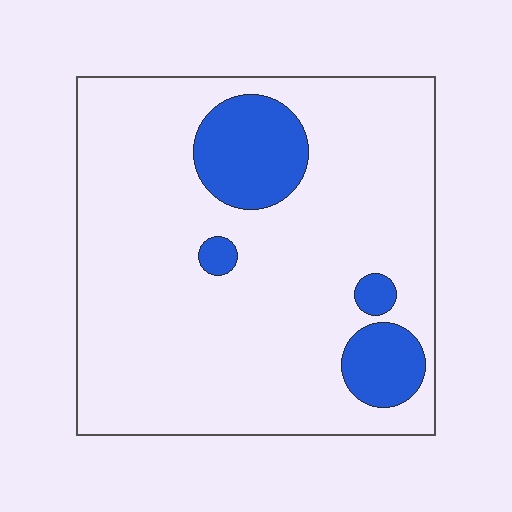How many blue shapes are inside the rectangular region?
4.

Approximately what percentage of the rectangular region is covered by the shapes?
Approximately 15%.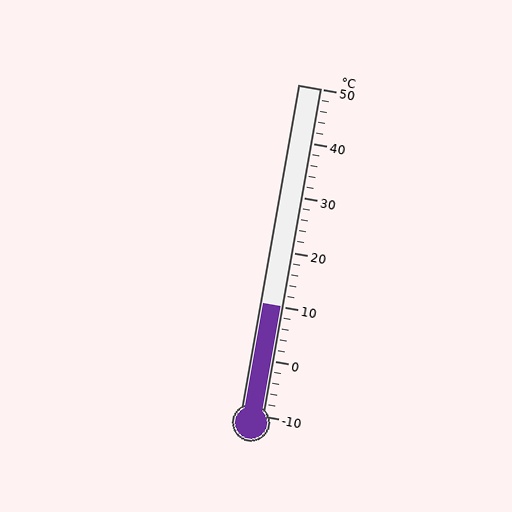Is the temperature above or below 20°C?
The temperature is below 20°C.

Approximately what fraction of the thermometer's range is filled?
The thermometer is filled to approximately 35% of its range.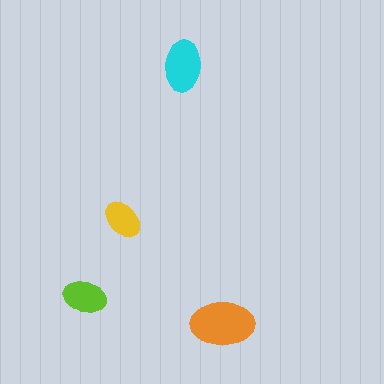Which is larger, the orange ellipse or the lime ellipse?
The orange one.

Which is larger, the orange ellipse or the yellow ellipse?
The orange one.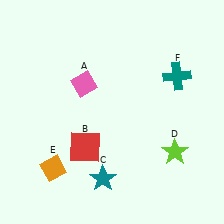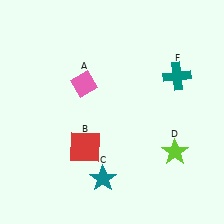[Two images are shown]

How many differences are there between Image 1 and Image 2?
There is 1 difference between the two images.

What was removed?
The orange diamond (E) was removed in Image 2.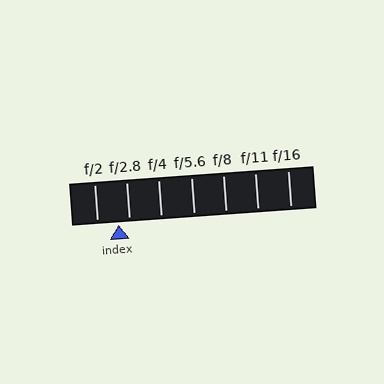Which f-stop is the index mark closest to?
The index mark is closest to f/2.8.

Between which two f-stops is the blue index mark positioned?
The index mark is between f/2 and f/2.8.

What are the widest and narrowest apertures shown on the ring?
The widest aperture shown is f/2 and the narrowest is f/16.